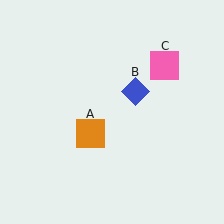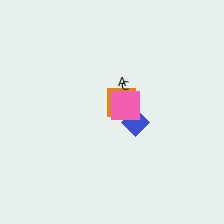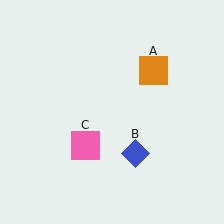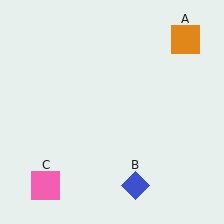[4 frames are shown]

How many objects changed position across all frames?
3 objects changed position: orange square (object A), blue diamond (object B), pink square (object C).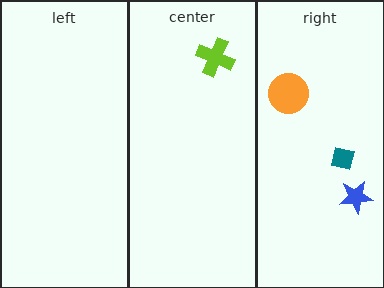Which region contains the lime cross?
The center region.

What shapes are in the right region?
The orange circle, the blue star, the teal square.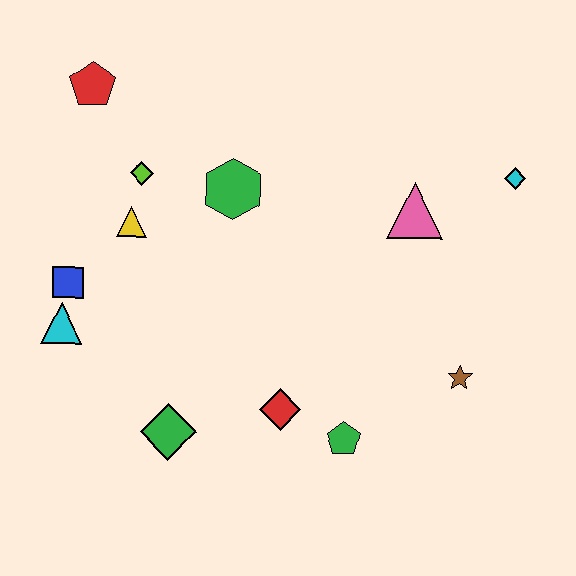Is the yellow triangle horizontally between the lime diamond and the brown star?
No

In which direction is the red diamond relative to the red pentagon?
The red diamond is below the red pentagon.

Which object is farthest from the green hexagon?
The brown star is farthest from the green hexagon.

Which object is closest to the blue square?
The cyan triangle is closest to the blue square.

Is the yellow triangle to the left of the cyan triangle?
No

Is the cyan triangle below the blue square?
Yes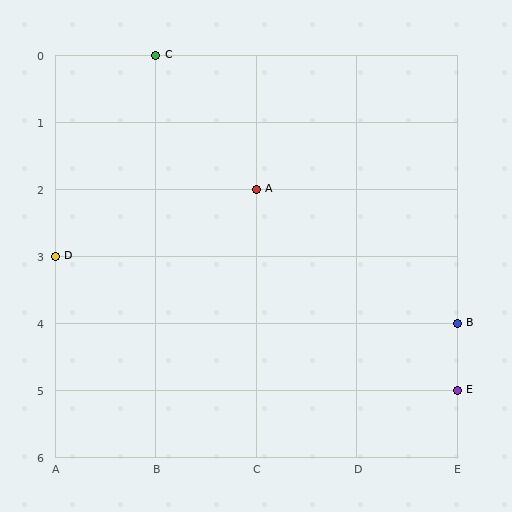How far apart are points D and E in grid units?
Points D and E are 4 columns and 2 rows apart (about 4.5 grid units diagonally).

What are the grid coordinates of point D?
Point D is at grid coordinates (A, 3).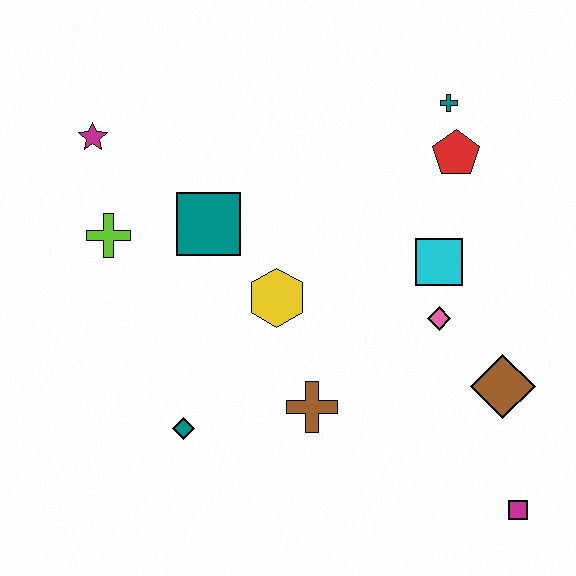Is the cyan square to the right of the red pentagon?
No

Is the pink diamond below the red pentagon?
Yes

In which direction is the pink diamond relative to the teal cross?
The pink diamond is below the teal cross.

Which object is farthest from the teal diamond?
The teal cross is farthest from the teal diamond.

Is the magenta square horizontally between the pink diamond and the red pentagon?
No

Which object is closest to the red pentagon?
The teal cross is closest to the red pentagon.